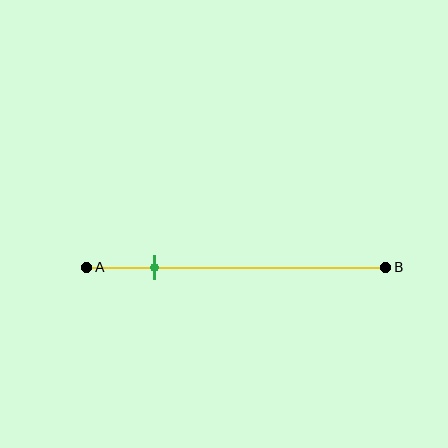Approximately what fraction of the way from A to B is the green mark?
The green mark is approximately 25% of the way from A to B.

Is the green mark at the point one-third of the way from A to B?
No, the mark is at about 25% from A, not at the 33% one-third point.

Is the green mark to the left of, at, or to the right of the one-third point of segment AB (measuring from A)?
The green mark is to the left of the one-third point of segment AB.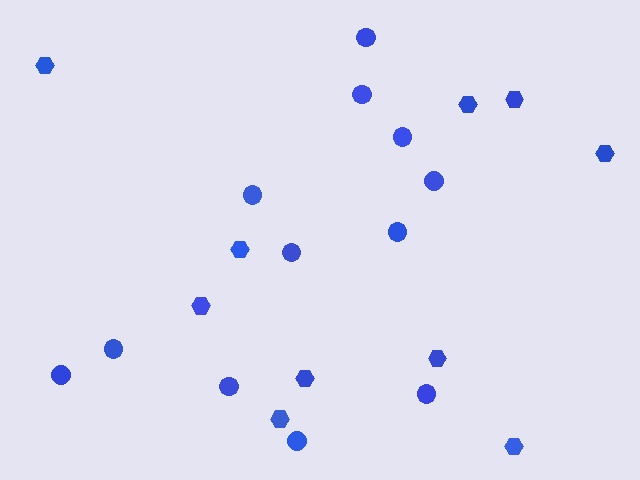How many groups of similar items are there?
There are 2 groups: one group of hexagons (10) and one group of circles (12).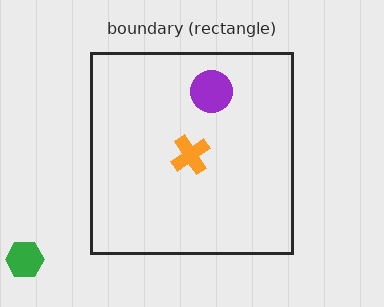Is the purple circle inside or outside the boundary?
Inside.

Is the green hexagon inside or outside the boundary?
Outside.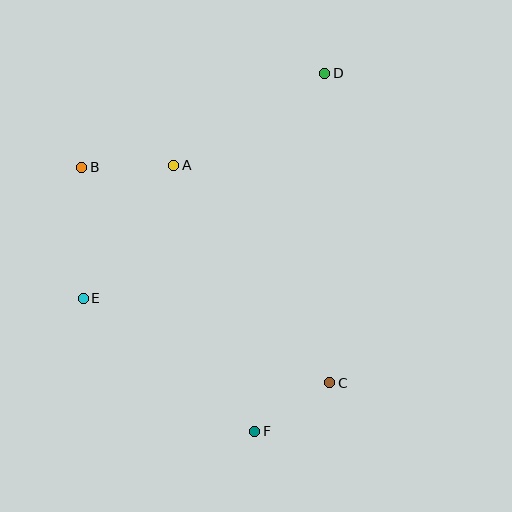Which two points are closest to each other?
Points C and F are closest to each other.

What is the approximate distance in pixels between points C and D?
The distance between C and D is approximately 310 pixels.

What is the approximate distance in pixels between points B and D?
The distance between B and D is approximately 261 pixels.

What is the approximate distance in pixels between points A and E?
The distance between A and E is approximately 161 pixels.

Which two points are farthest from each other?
Points D and F are farthest from each other.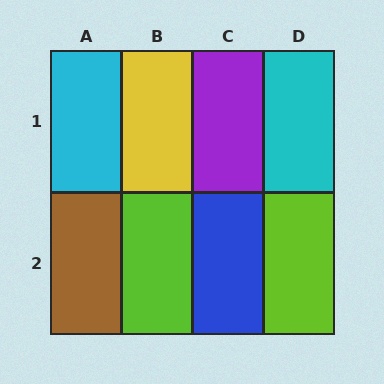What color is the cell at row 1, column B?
Yellow.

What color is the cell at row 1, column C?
Purple.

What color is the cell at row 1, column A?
Cyan.